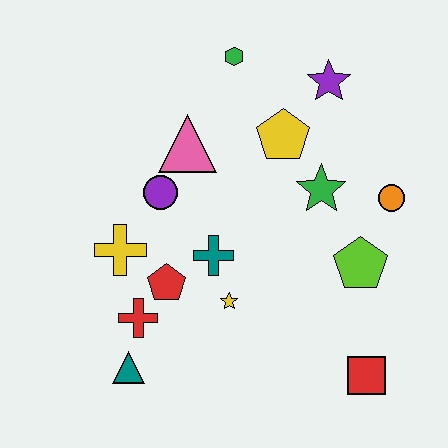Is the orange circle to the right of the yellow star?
Yes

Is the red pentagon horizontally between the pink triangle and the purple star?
No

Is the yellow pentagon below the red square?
No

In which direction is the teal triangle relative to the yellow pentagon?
The teal triangle is below the yellow pentagon.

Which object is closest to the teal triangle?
The red cross is closest to the teal triangle.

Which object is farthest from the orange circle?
The teal triangle is farthest from the orange circle.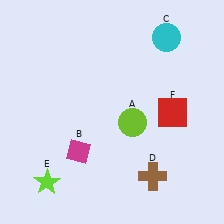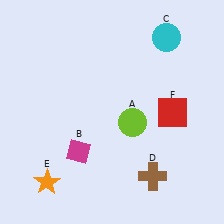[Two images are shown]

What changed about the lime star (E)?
In Image 1, E is lime. In Image 2, it changed to orange.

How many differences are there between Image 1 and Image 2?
There is 1 difference between the two images.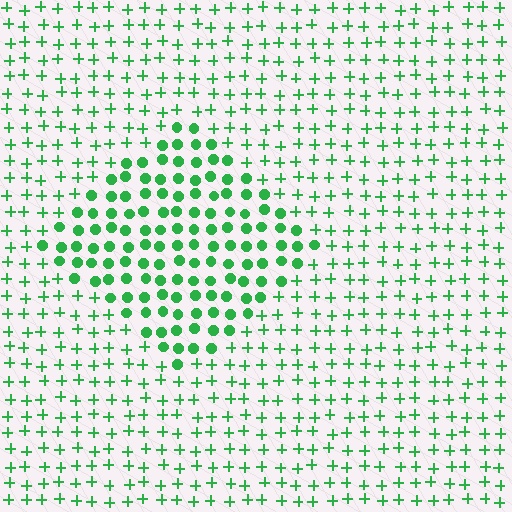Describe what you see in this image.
The image is filled with small green elements arranged in a uniform grid. A diamond-shaped region contains circles, while the surrounding area contains plus signs. The boundary is defined purely by the change in element shape.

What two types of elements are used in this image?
The image uses circles inside the diamond region and plus signs outside it.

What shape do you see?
I see a diamond.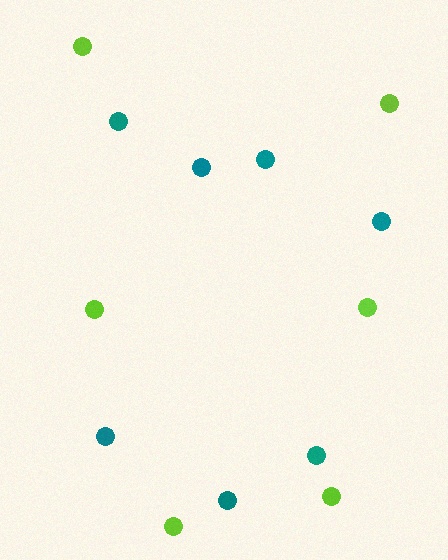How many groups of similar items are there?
There are 2 groups: one group of teal circles (7) and one group of lime circles (6).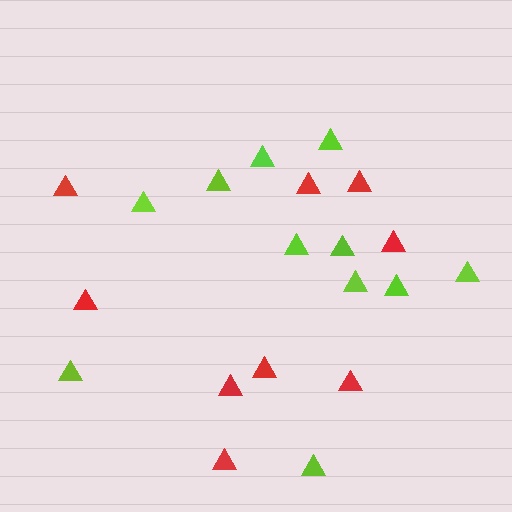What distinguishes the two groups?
There are 2 groups: one group of red triangles (9) and one group of lime triangles (11).